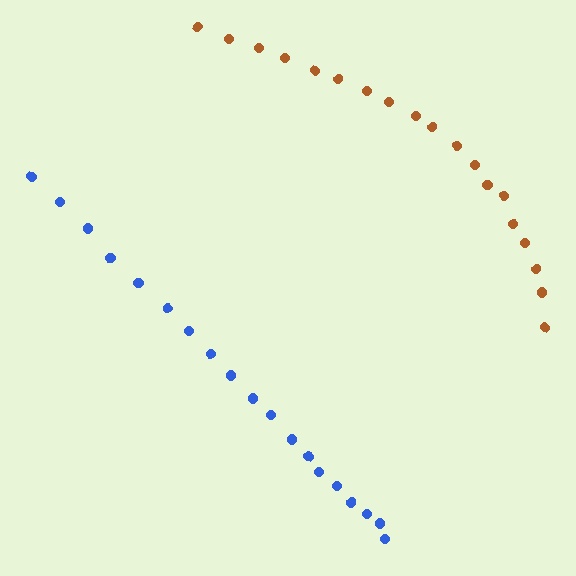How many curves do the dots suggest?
There are 2 distinct paths.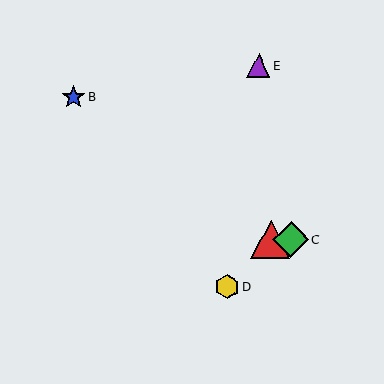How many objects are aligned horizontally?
2 objects (A, C) are aligned horizontally.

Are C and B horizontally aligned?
No, C is at y≈240 and B is at y≈97.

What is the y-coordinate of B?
Object B is at y≈97.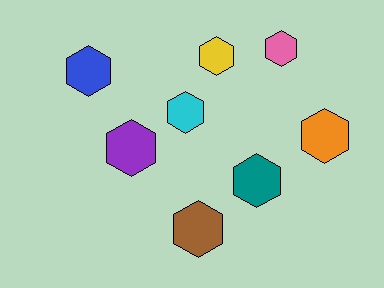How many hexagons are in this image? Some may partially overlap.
There are 8 hexagons.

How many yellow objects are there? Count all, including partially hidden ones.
There is 1 yellow object.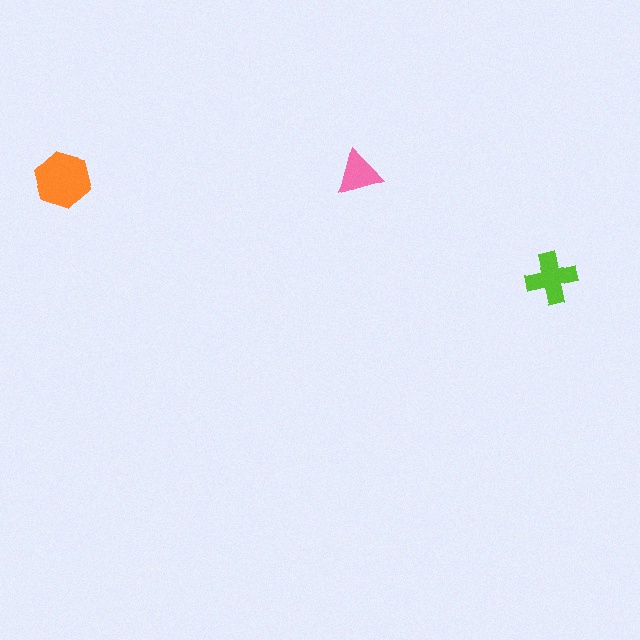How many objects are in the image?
There are 3 objects in the image.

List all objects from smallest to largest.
The pink triangle, the lime cross, the orange hexagon.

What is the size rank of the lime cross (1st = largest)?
2nd.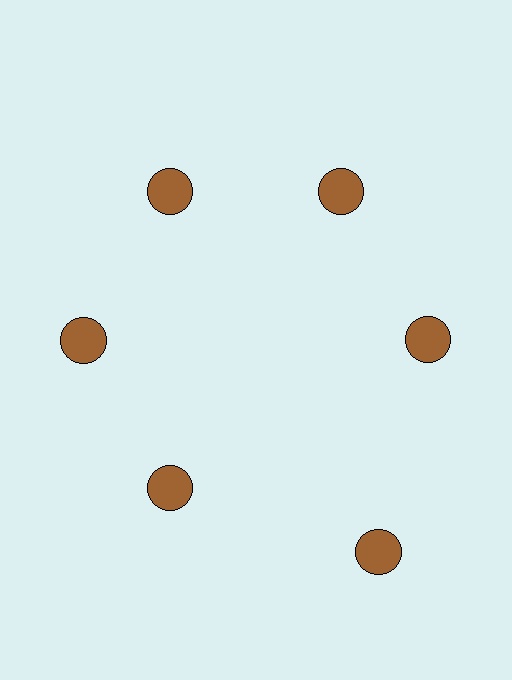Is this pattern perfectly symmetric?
No. The 6 brown circles are arranged in a ring, but one element near the 5 o'clock position is pushed outward from the center, breaking the 6-fold rotational symmetry.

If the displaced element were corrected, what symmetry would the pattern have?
It would have 6-fold rotational symmetry — the pattern would map onto itself every 60 degrees.